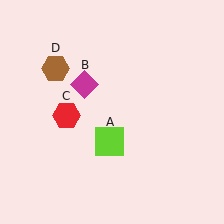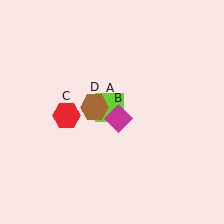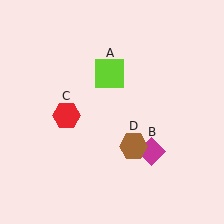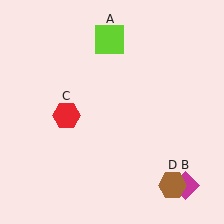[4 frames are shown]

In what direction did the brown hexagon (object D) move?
The brown hexagon (object D) moved down and to the right.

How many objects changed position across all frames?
3 objects changed position: lime square (object A), magenta diamond (object B), brown hexagon (object D).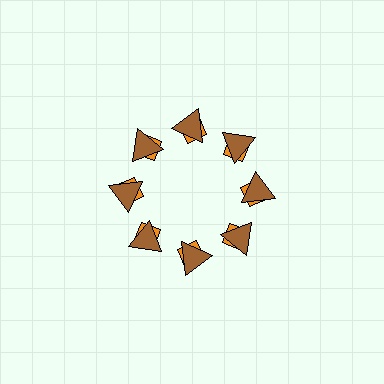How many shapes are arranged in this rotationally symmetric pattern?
There are 16 shapes, arranged in 8 groups of 2.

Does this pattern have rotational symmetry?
Yes, this pattern has 8-fold rotational symmetry. It looks the same after rotating 45 degrees around the center.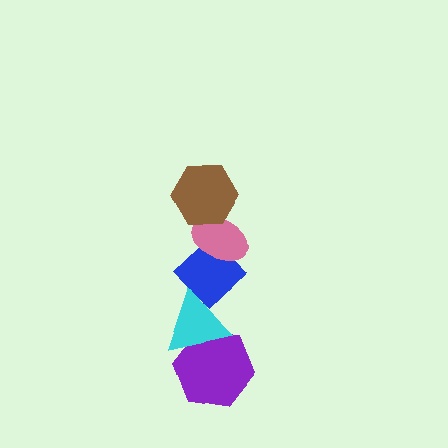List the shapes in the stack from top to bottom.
From top to bottom: the brown hexagon, the pink ellipse, the blue diamond, the cyan triangle, the purple hexagon.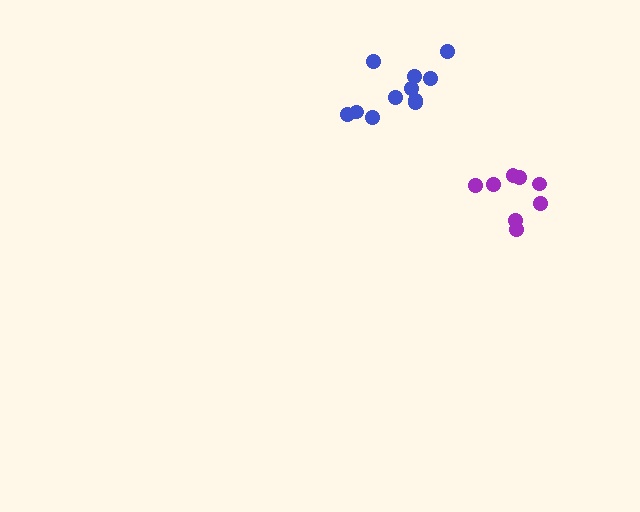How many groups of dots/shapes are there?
There are 2 groups.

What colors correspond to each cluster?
The clusters are colored: blue, purple.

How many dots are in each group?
Group 1: 11 dots, Group 2: 8 dots (19 total).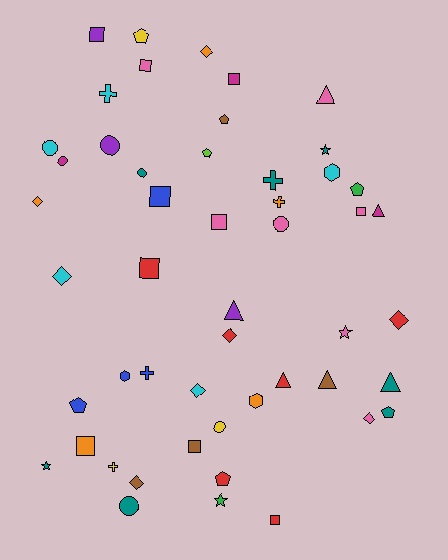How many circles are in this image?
There are 7 circles.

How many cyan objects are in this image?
There are 5 cyan objects.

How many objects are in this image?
There are 50 objects.